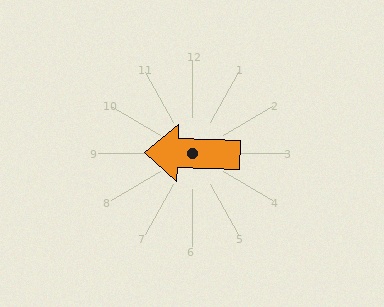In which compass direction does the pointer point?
West.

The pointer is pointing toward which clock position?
Roughly 9 o'clock.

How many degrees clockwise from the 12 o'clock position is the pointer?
Approximately 271 degrees.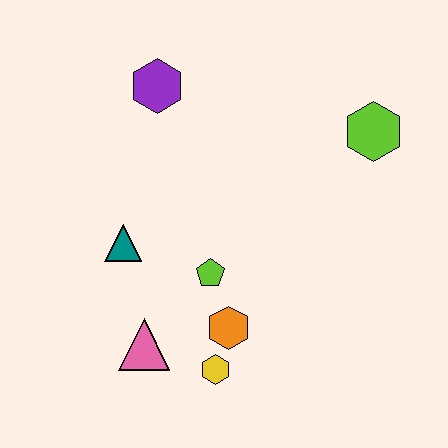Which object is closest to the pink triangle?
The yellow hexagon is closest to the pink triangle.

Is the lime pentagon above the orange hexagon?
Yes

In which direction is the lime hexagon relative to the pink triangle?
The lime hexagon is to the right of the pink triangle.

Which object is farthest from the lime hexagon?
The pink triangle is farthest from the lime hexagon.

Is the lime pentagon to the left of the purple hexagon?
No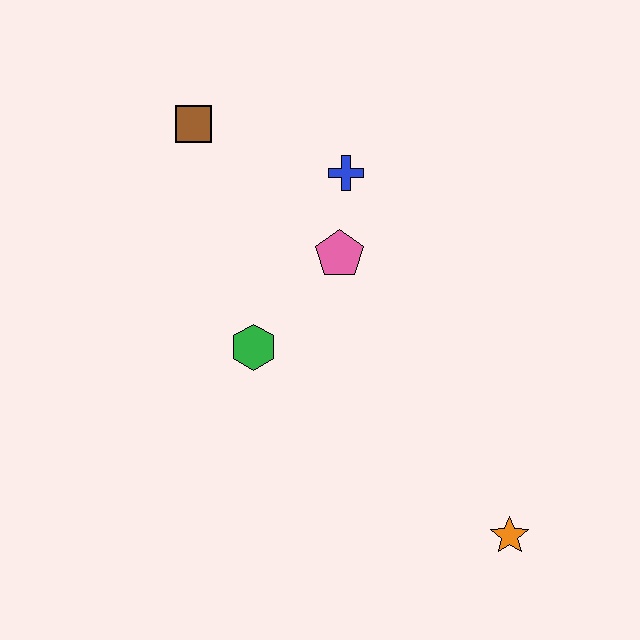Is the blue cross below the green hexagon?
No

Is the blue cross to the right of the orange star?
No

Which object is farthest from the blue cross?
The orange star is farthest from the blue cross.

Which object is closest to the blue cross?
The pink pentagon is closest to the blue cross.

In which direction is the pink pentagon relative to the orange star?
The pink pentagon is above the orange star.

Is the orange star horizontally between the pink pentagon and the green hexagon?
No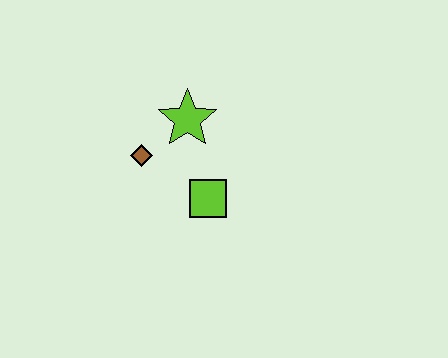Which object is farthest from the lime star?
The lime square is farthest from the lime star.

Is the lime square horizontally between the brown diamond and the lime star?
No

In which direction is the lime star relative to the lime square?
The lime star is above the lime square.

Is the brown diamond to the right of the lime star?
No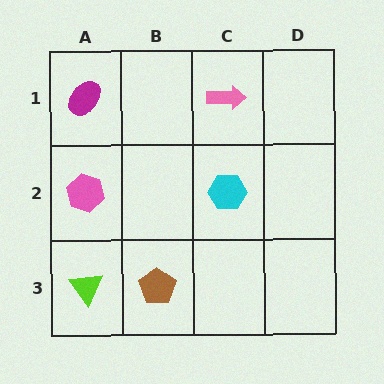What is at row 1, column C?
A pink arrow.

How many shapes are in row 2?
2 shapes.